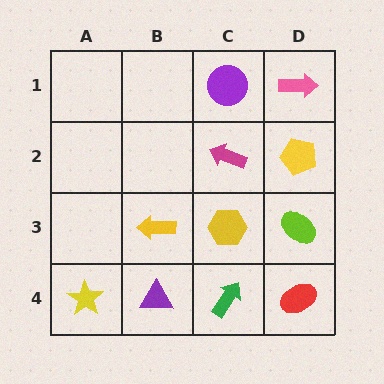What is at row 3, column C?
A yellow hexagon.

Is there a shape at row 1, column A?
No, that cell is empty.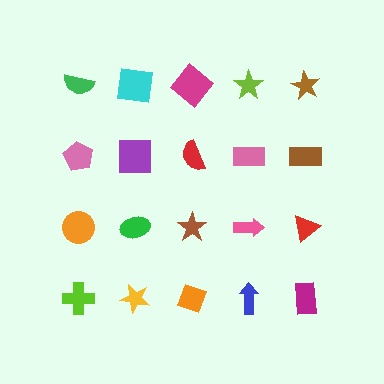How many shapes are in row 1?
5 shapes.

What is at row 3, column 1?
An orange circle.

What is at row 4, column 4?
A blue arrow.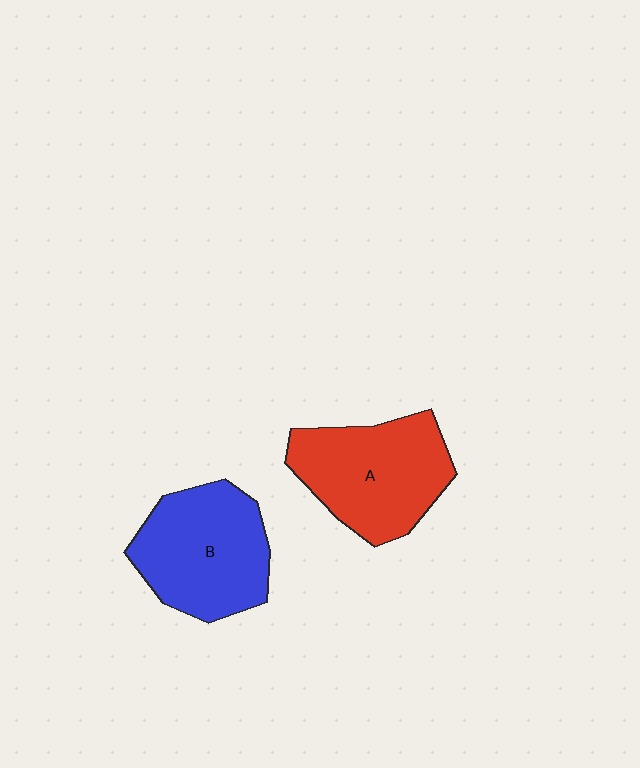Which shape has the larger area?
Shape A (red).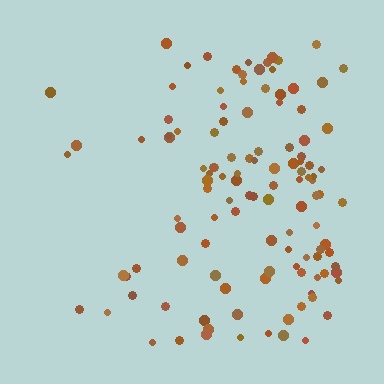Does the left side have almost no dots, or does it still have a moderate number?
Still a moderate number, just noticeably fewer than the right.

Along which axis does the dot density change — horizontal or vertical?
Horizontal.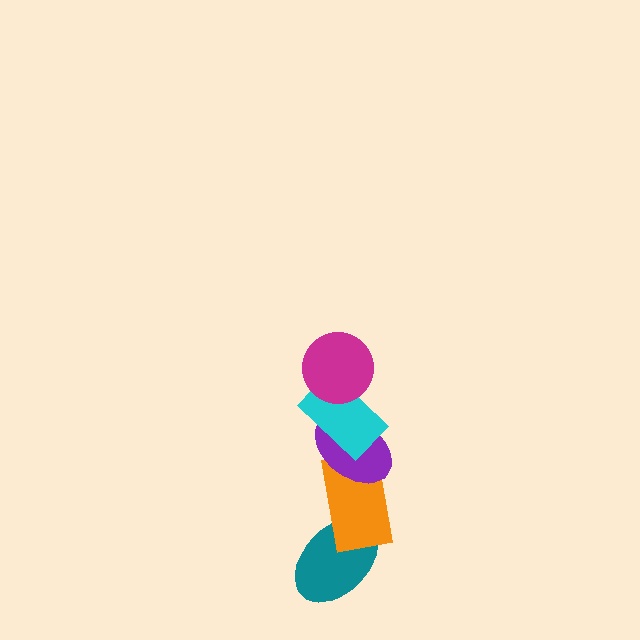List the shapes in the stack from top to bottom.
From top to bottom: the magenta circle, the cyan rectangle, the purple ellipse, the orange rectangle, the teal ellipse.